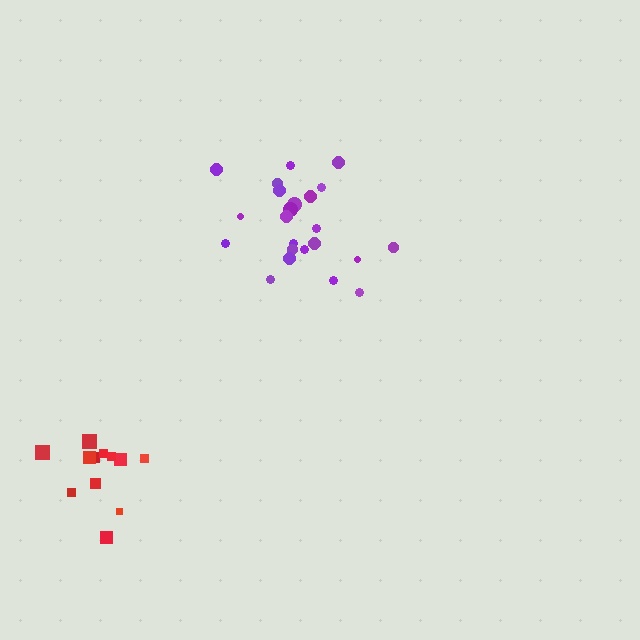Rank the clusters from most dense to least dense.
purple, red.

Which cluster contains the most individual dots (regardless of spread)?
Purple (23).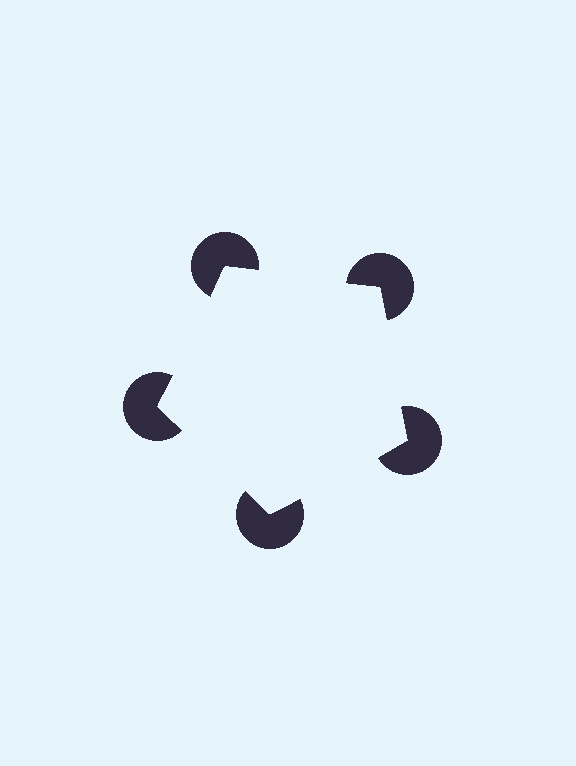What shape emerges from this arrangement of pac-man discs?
An illusory pentagon — its edges are inferred from the aligned wedge cuts in the pac-man discs, not physically drawn.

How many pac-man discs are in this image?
There are 5 — one at each vertex of the illusory pentagon.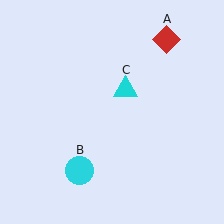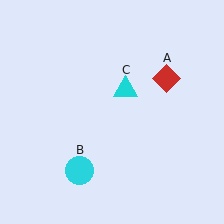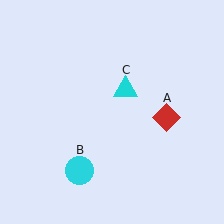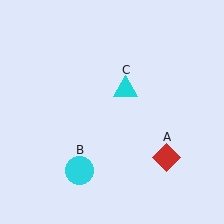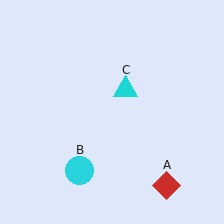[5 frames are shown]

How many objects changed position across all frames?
1 object changed position: red diamond (object A).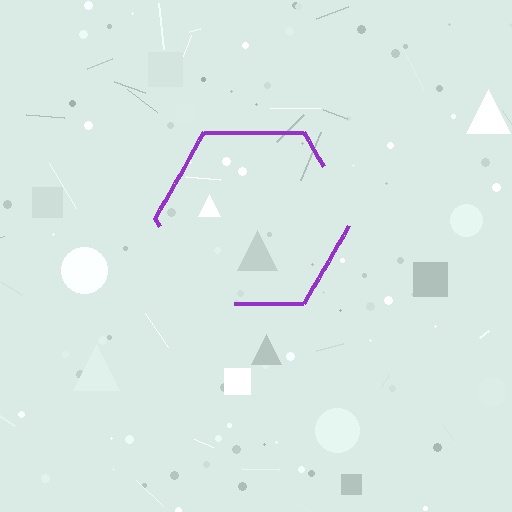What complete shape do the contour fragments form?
The contour fragments form a hexagon.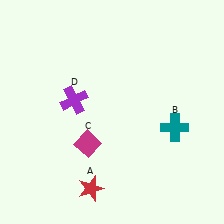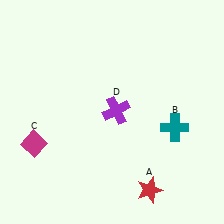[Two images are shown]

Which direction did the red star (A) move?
The red star (A) moved right.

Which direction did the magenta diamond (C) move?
The magenta diamond (C) moved left.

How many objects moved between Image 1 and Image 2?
3 objects moved between the two images.